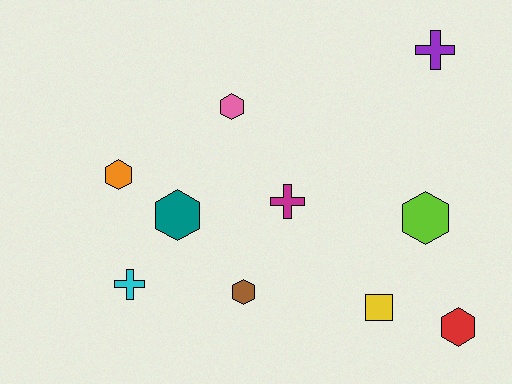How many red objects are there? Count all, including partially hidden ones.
There is 1 red object.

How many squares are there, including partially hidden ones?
There is 1 square.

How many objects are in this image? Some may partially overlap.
There are 10 objects.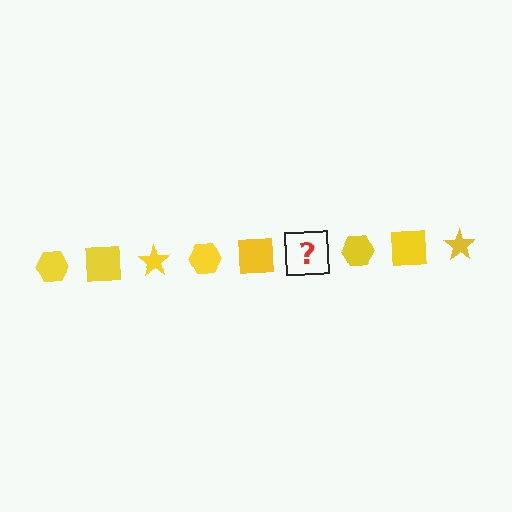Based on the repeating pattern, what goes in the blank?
The blank should be a yellow star.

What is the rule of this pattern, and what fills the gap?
The rule is that the pattern cycles through hexagon, square, star shapes in yellow. The gap should be filled with a yellow star.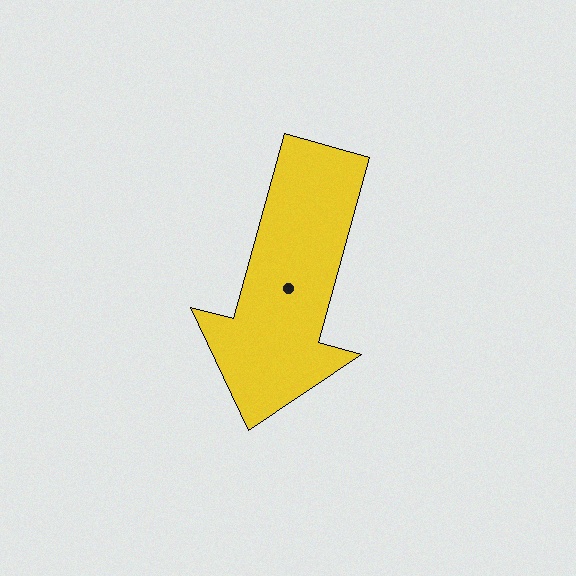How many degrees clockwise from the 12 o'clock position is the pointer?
Approximately 195 degrees.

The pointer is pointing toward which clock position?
Roughly 7 o'clock.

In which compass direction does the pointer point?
South.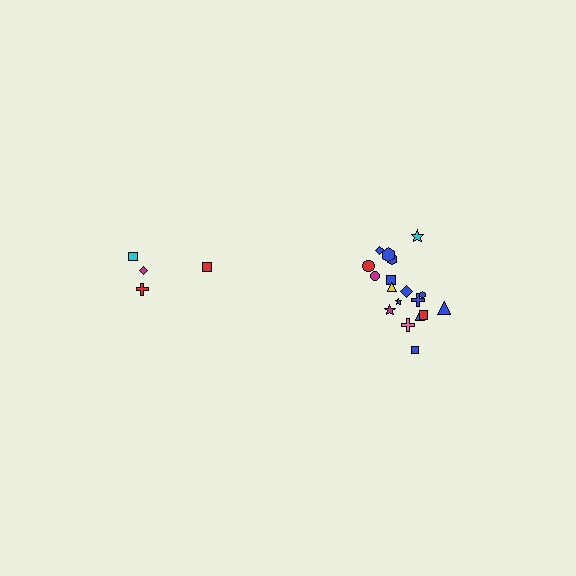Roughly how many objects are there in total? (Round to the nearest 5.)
Roughly 20 objects in total.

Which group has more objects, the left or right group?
The right group.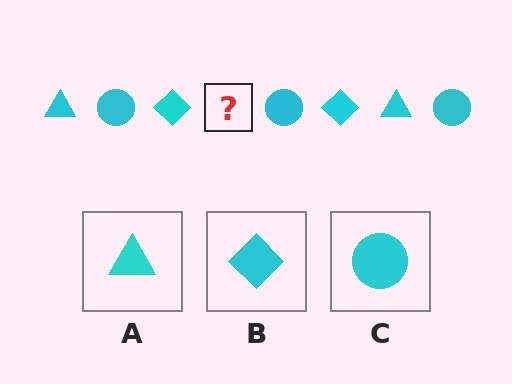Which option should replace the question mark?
Option A.